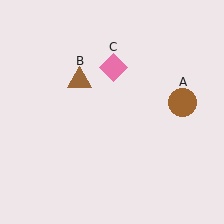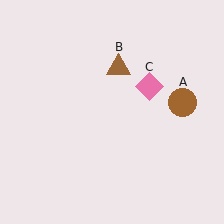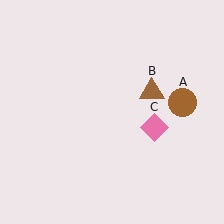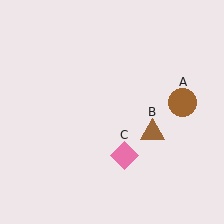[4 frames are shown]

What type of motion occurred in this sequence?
The brown triangle (object B), pink diamond (object C) rotated clockwise around the center of the scene.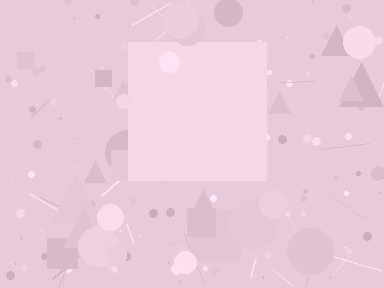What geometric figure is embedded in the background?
A square is embedded in the background.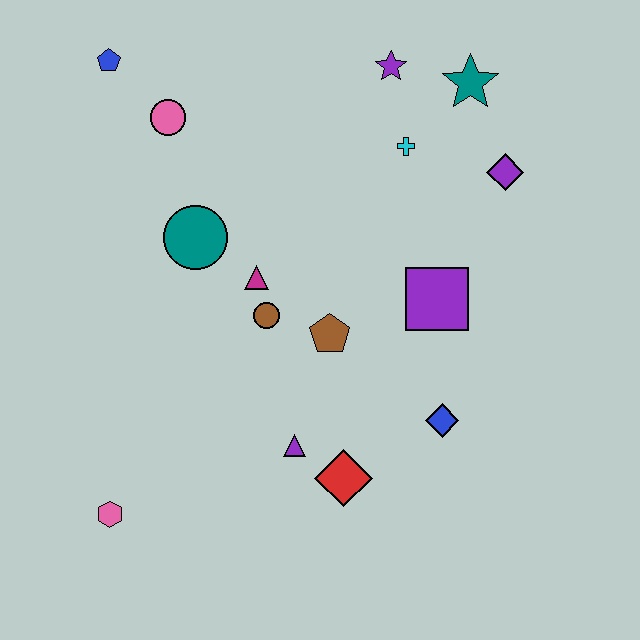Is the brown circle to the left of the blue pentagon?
No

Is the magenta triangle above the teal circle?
No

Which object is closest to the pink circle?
The blue pentagon is closest to the pink circle.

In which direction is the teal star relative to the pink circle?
The teal star is to the right of the pink circle.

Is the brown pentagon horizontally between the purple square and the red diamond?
No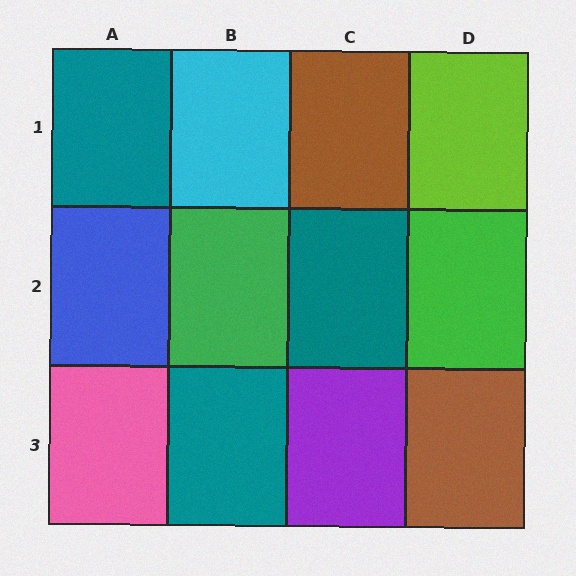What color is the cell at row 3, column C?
Purple.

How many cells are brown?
2 cells are brown.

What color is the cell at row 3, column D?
Brown.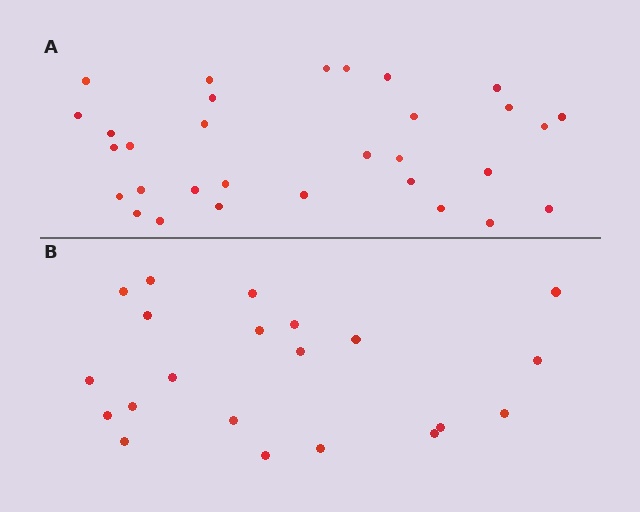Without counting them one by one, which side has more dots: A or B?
Region A (the top region) has more dots.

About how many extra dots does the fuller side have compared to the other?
Region A has roughly 10 or so more dots than region B.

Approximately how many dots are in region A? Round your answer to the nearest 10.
About 30 dots. (The exact count is 31, which rounds to 30.)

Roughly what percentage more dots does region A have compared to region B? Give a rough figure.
About 50% more.